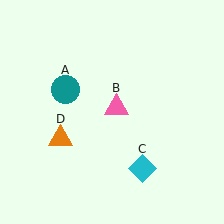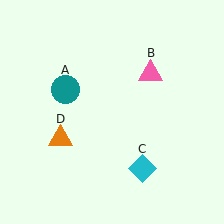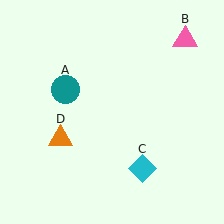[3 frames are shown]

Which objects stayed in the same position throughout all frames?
Teal circle (object A) and cyan diamond (object C) and orange triangle (object D) remained stationary.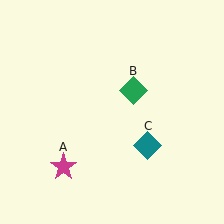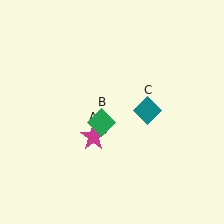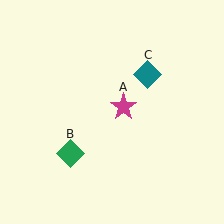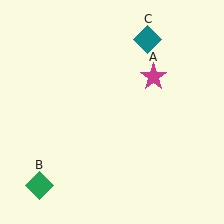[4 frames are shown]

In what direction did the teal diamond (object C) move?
The teal diamond (object C) moved up.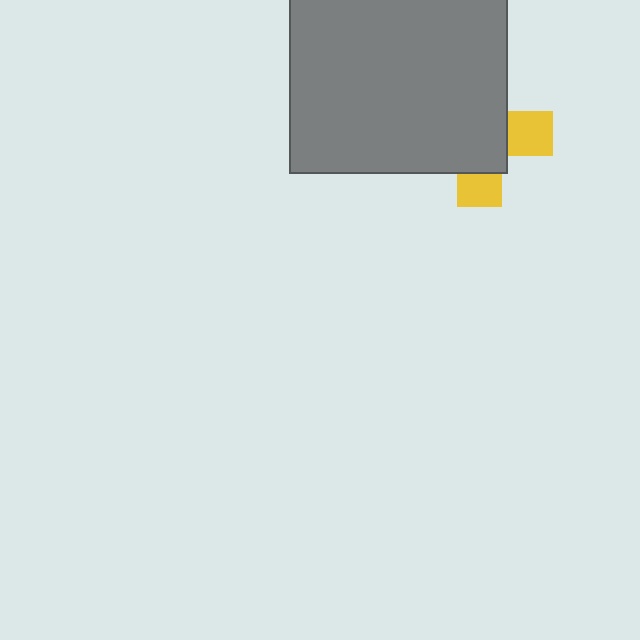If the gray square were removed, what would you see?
You would see the complete yellow cross.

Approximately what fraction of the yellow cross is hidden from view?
Roughly 68% of the yellow cross is hidden behind the gray square.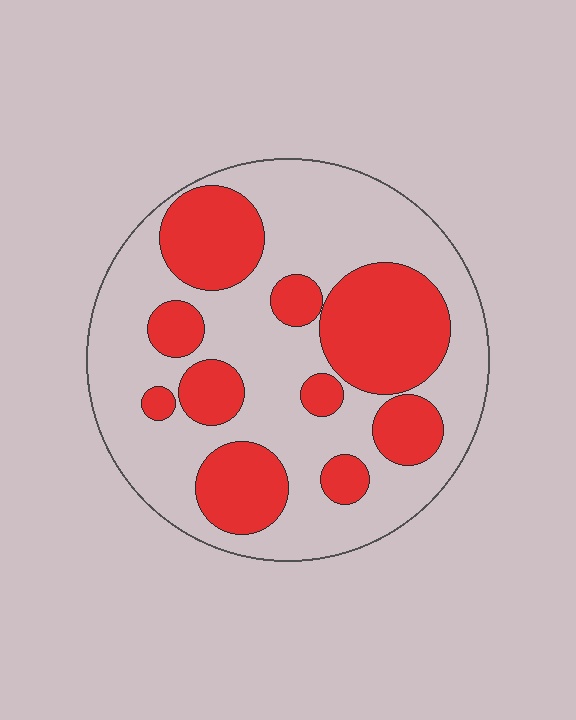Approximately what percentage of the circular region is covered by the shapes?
Approximately 35%.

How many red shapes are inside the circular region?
10.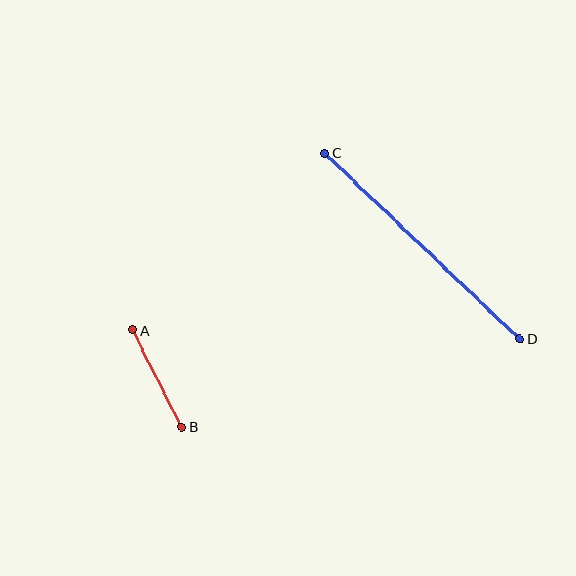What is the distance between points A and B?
The distance is approximately 108 pixels.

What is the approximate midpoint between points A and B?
The midpoint is at approximately (157, 378) pixels.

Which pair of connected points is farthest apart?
Points C and D are farthest apart.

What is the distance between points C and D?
The distance is approximately 269 pixels.